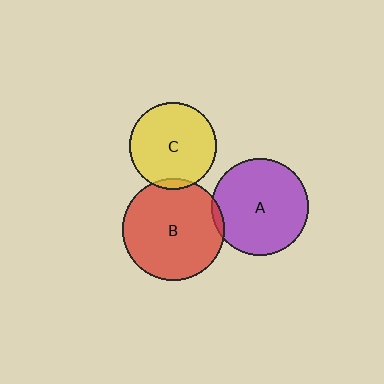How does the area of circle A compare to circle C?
Approximately 1.3 times.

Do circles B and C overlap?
Yes.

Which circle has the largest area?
Circle B (red).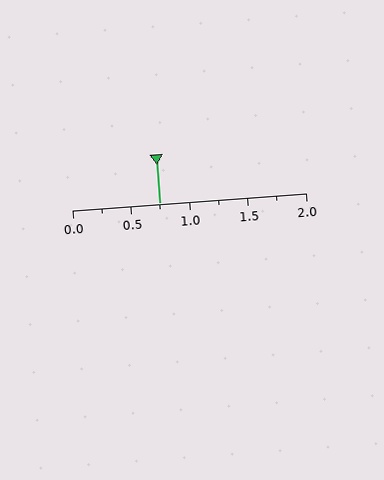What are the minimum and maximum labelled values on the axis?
The axis runs from 0.0 to 2.0.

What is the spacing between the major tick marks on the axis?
The major ticks are spaced 0.5 apart.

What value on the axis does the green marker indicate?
The marker indicates approximately 0.75.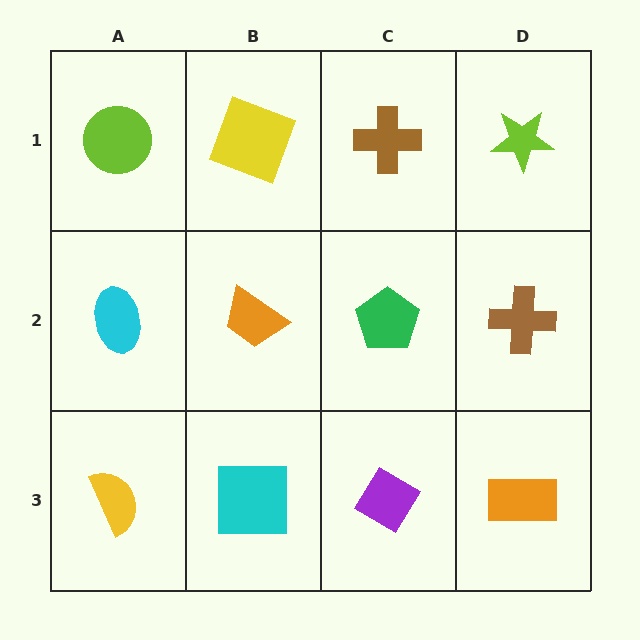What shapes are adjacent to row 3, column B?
An orange trapezoid (row 2, column B), a yellow semicircle (row 3, column A), a purple diamond (row 3, column C).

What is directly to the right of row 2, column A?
An orange trapezoid.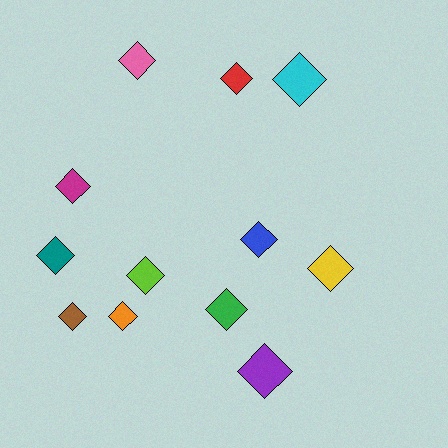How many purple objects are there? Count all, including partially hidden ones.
There is 1 purple object.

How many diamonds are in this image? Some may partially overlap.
There are 12 diamonds.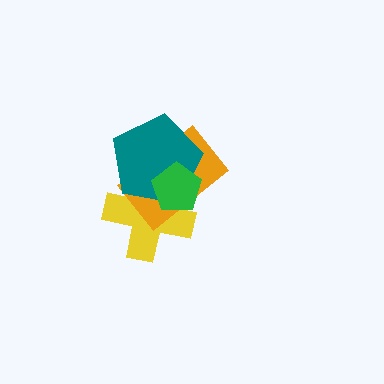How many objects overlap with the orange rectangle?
3 objects overlap with the orange rectangle.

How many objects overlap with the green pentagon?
3 objects overlap with the green pentagon.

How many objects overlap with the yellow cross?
3 objects overlap with the yellow cross.